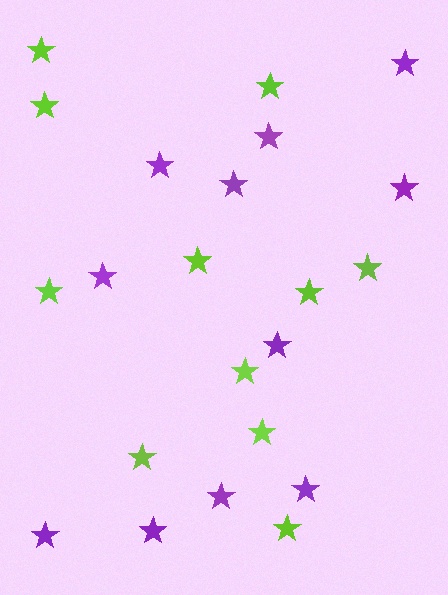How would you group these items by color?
There are 2 groups: one group of lime stars (11) and one group of purple stars (11).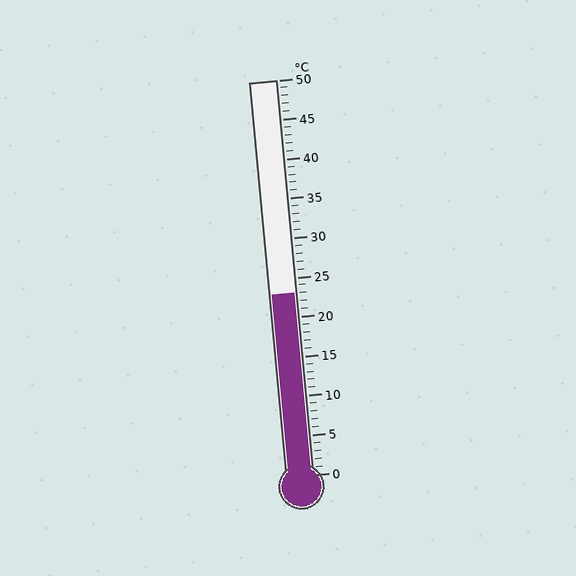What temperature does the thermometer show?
The thermometer shows approximately 23°C.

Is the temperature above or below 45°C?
The temperature is below 45°C.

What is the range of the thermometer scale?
The thermometer scale ranges from 0°C to 50°C.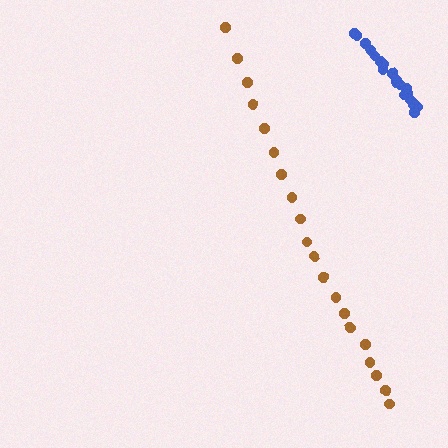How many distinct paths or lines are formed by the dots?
There are 2 distinct paths.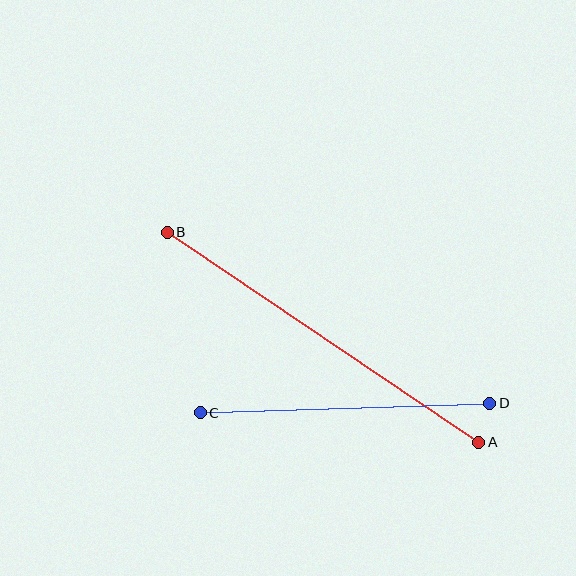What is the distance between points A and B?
The distance is approximately 376 pixels.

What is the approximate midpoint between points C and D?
The midpoint is at approximately (345, 408) pixels.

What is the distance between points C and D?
The distance is approximately 290 pixels.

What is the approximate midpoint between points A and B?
The midpoint is at approximately (323, 337) pixels.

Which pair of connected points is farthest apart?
Points A and B are farthest apart.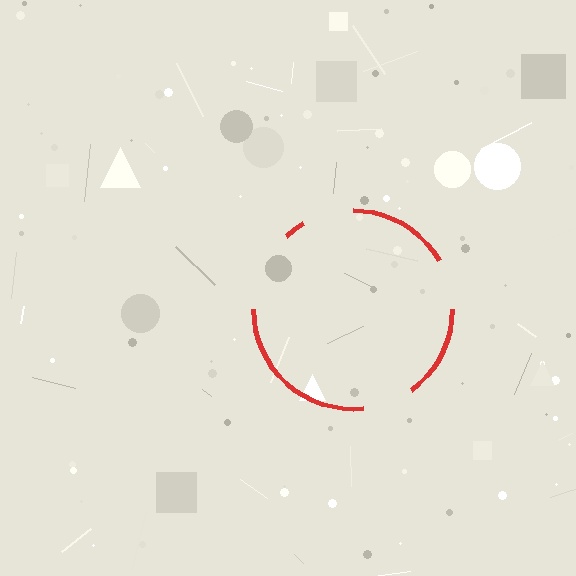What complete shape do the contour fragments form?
The contour fragments form a circle.